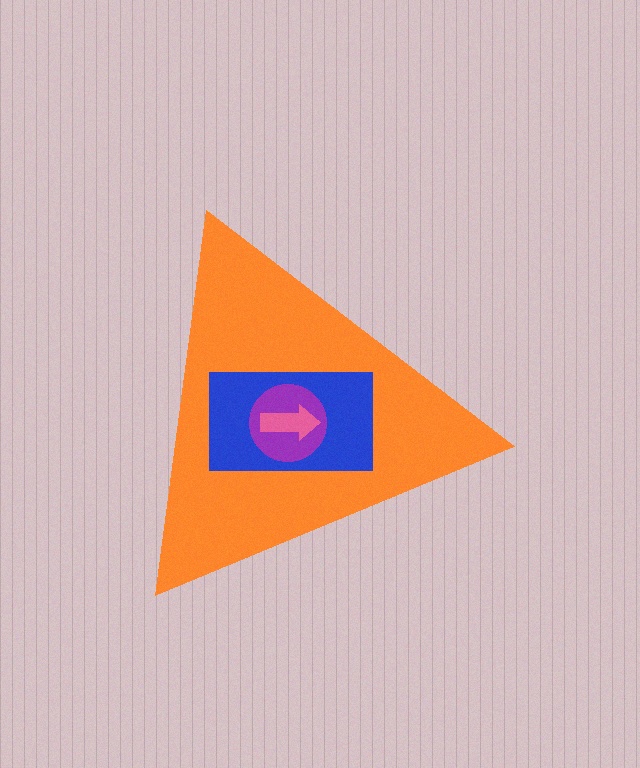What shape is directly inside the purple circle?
The pink arrow.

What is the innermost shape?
The pink arrow.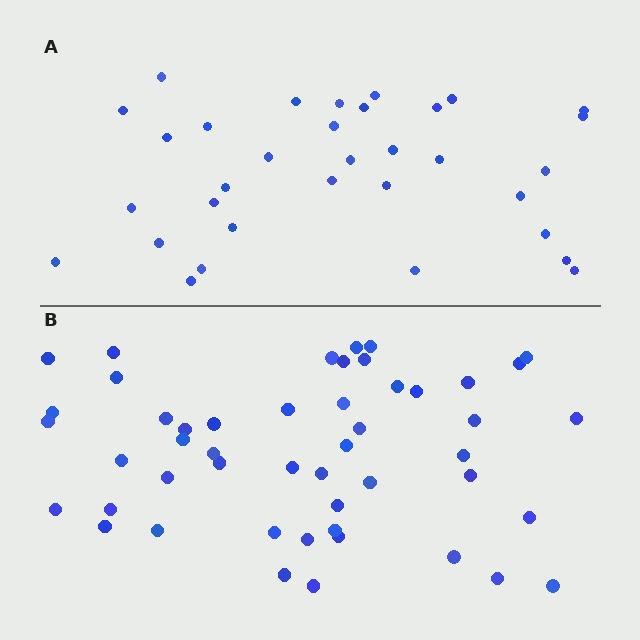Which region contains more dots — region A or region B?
Region B (the bottom region) has more dots.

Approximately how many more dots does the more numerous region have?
Region B has approximately 15 more dots than region A.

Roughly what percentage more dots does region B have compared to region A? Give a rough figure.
About 50% more.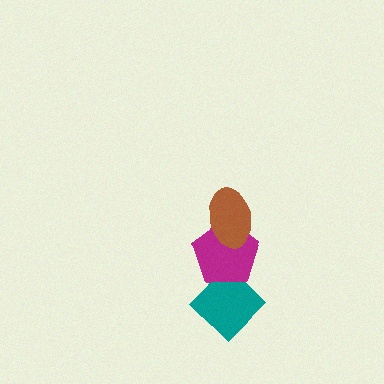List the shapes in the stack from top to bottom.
From top to bottom: the brown ellipse, the magenta pentagon, the teal diamond.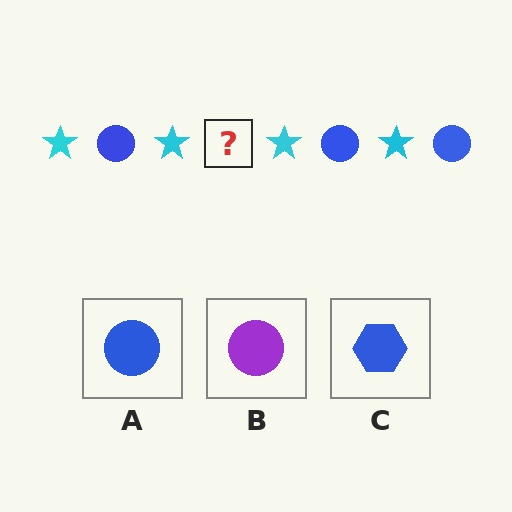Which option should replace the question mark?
Option A.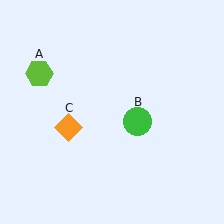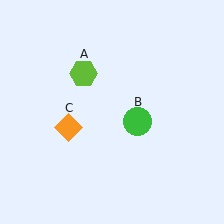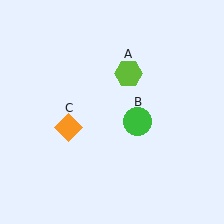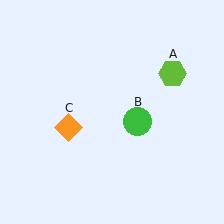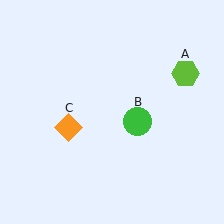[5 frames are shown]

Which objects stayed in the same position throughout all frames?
Green circle (object B) and orange diamond (object C) remained stationary.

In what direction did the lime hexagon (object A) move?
The lime hexagon (object A) moved right.